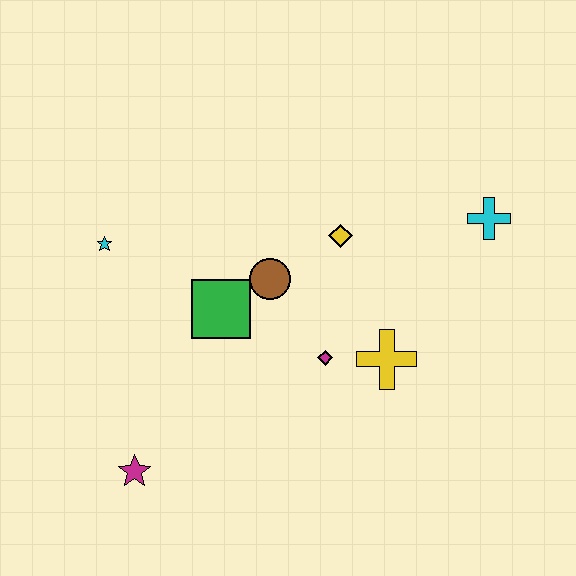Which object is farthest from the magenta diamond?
The cyan star is farthest from the magenta diamond.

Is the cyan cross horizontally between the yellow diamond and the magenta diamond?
No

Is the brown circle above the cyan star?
No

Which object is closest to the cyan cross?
The yellow diamond is closest to the cyan cross.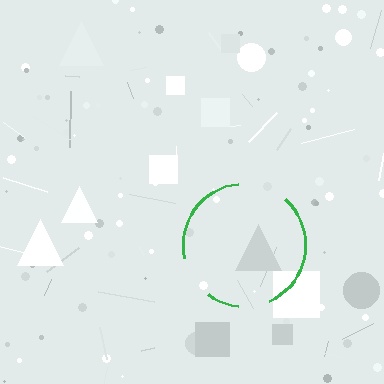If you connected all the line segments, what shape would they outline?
They would outline a circle.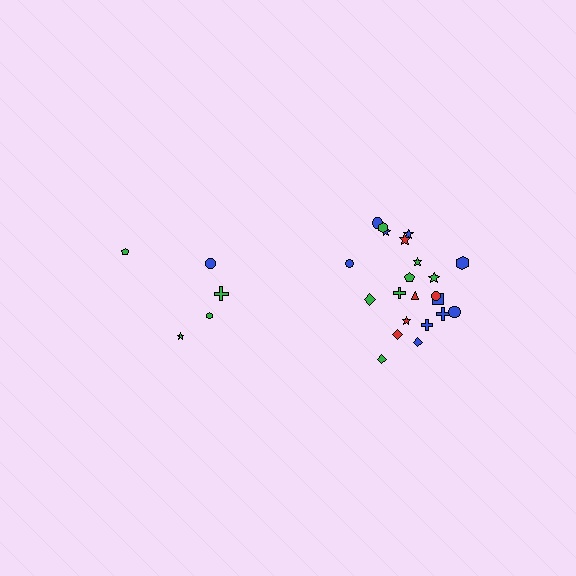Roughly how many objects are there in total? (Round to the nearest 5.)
Roughly 25 objects in total.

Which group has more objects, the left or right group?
The right group.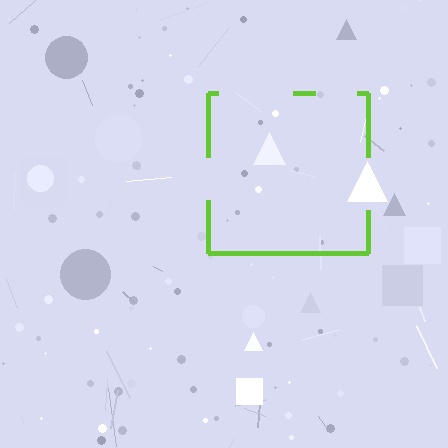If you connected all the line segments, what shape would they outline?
They would outline a square.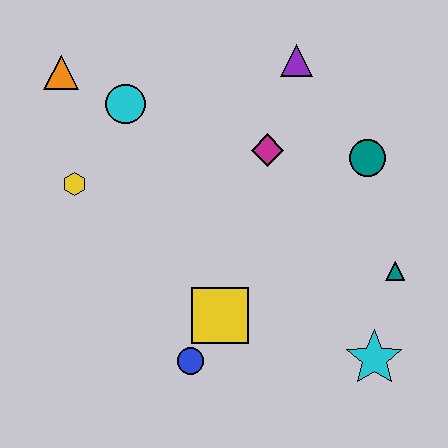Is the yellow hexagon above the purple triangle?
No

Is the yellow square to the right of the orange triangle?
Yes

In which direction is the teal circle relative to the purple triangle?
The teal circle is below the purple triangle.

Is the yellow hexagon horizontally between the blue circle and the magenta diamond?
No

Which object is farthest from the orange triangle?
The cyan star is farthest from the orange triangle.